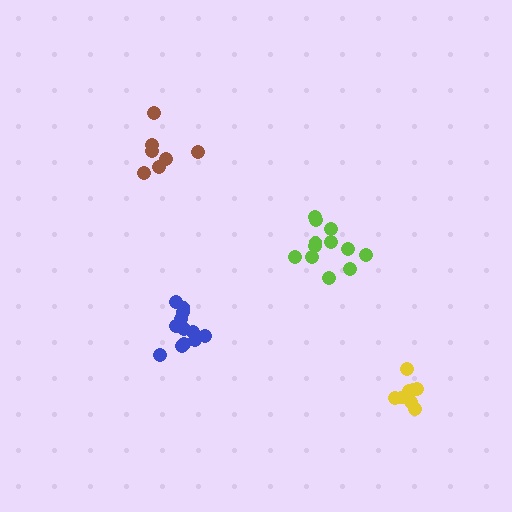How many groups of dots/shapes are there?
There are 4 groups.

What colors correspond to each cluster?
The clusters are colored: blue, lime, yellow, brown.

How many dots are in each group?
Group 1: 12 dots, Group 2: 12 dots, Group 3: 8 dots, Group 4: 7 dots (39 total).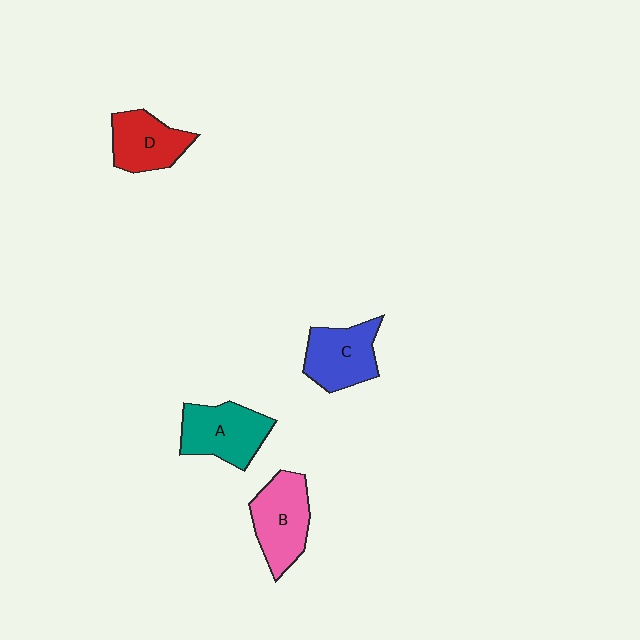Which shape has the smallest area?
Shape D (red).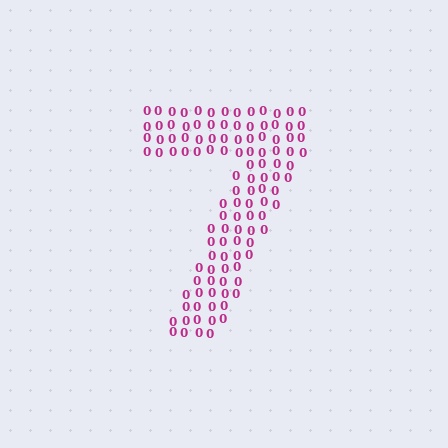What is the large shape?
The large shape is the digit 7.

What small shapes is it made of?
It is made of small digit 0's.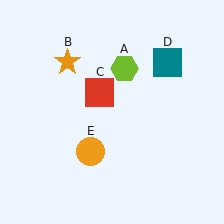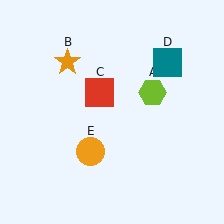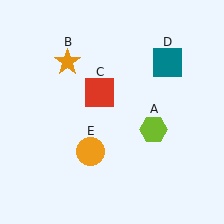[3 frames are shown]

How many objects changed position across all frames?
1 object changed position: lime hexagon (object A).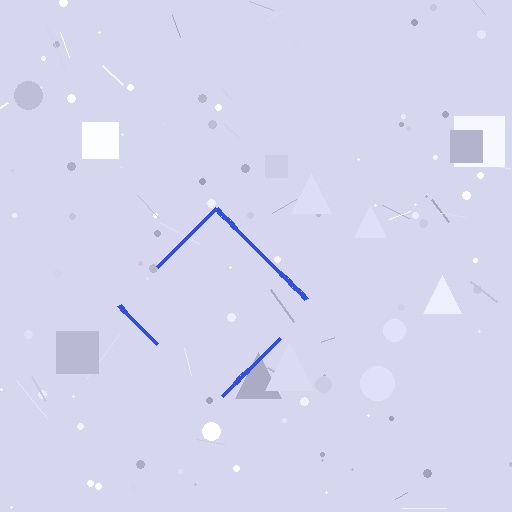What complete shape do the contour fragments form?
The contour fragments form a diamond.